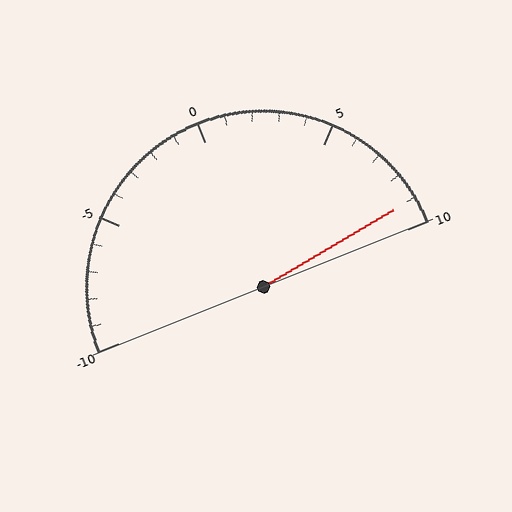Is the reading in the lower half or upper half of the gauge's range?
The reading is in the upper half of the range (-10 to 10).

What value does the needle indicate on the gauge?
The needle indicates approximately 9.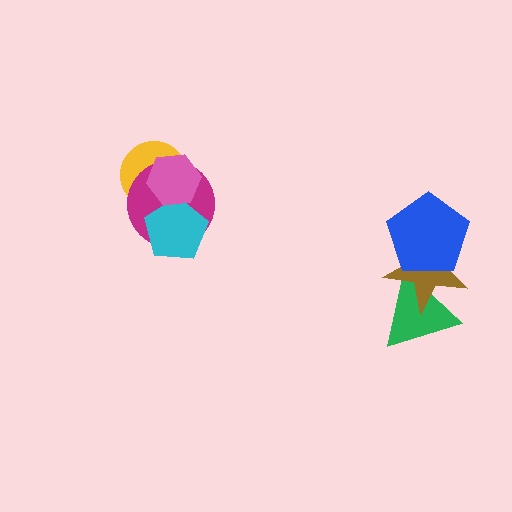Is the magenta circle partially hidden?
Yes, it is partially covered by another shape.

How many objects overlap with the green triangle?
2 objects overlap with the green triangle.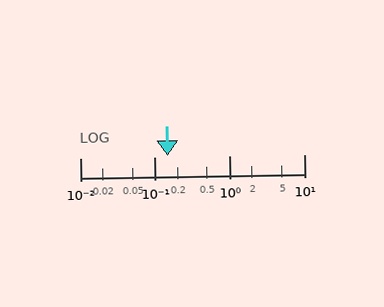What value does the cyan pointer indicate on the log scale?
The pointer indicates approximately 0.15.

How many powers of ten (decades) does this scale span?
The scale spans 3 decades, from 0.01 to 10.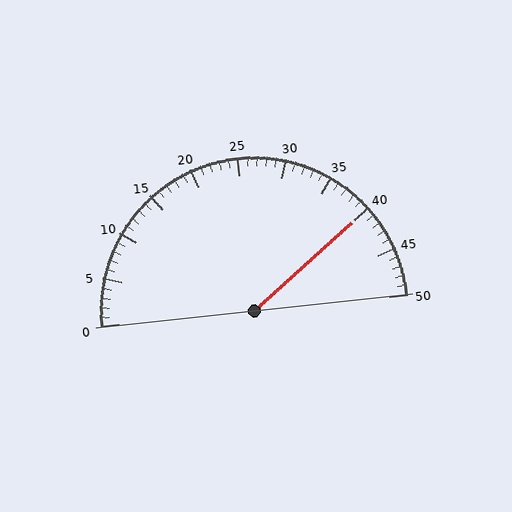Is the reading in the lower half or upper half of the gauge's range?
The reading is in the upper half of the range (0 to 50).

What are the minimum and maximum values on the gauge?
The gauge ranges from 0 to 50.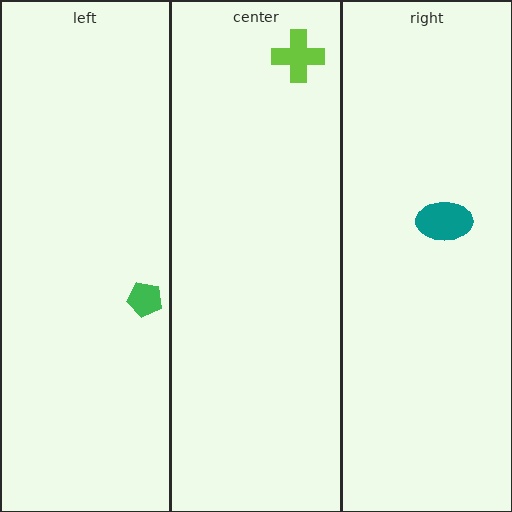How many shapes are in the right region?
1.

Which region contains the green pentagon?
The left region.